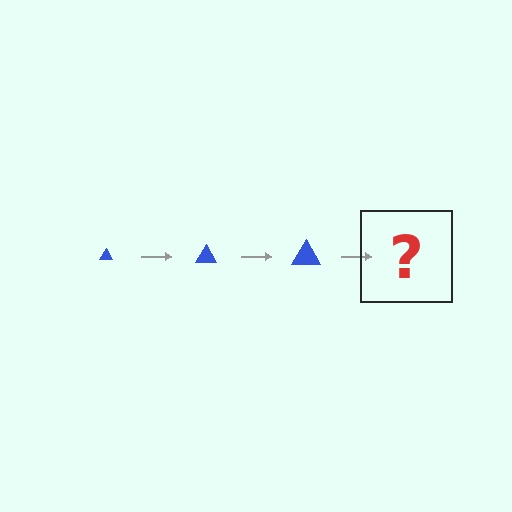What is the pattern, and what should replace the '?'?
The pattern is that the triangle gets progressively larger each step. The '?' should be a blue triangle, larger than the previous one.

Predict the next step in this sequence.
The next step is a blue triangle, larger than the previous one.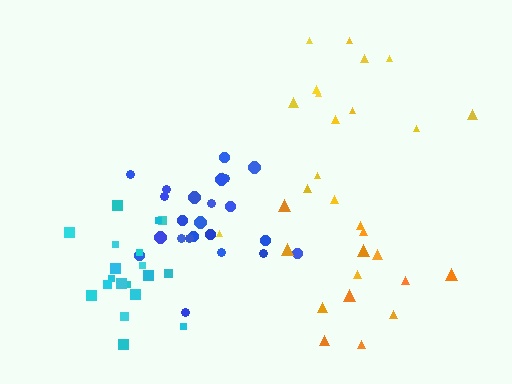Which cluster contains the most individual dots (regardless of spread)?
Blue (23).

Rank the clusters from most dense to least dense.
blue, cyan, yellow, orange.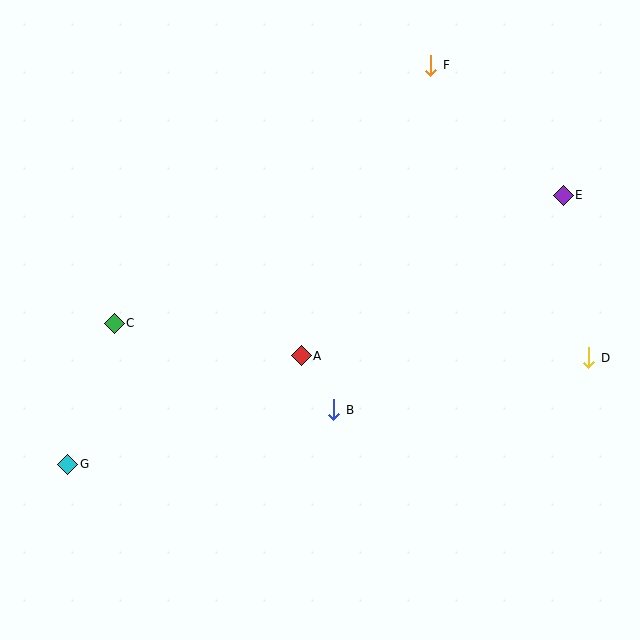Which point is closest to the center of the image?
Point A at (301, 356) is closest to the center.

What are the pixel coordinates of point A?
Point A is at (301, 356).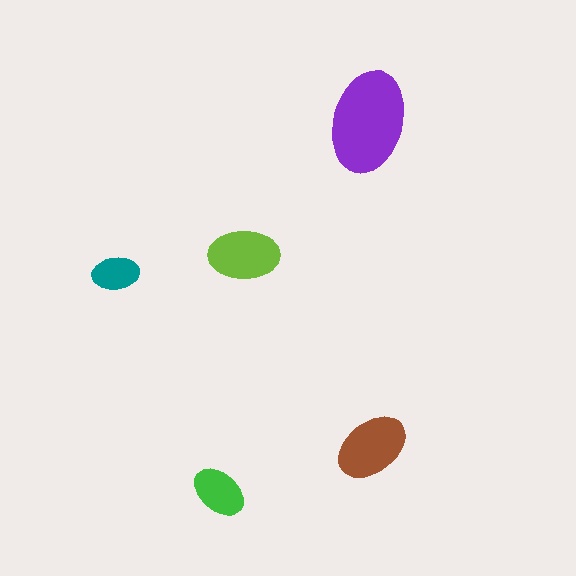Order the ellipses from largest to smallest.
the purple one, the brown one, the lime one, the green one, the teal one.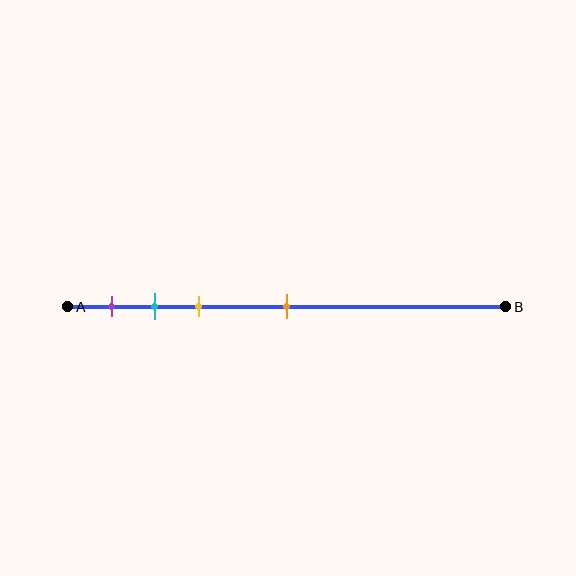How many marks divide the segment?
There are 4 marks dividing the segment.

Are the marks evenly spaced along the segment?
No, the marks are not evenly spaced.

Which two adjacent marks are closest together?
The cyan and yellow marks are the closest adjacent pair.